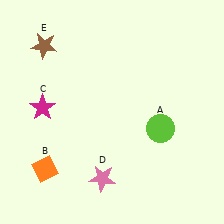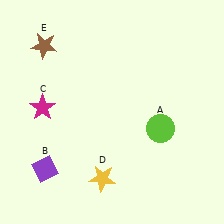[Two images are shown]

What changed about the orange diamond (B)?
In Image 1, B is orange. In Image 2, it changed to purple.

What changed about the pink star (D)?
In Image 1, D is pink. In Image 2, it changed to yellow.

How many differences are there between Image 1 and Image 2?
There are 2 differences between the two images.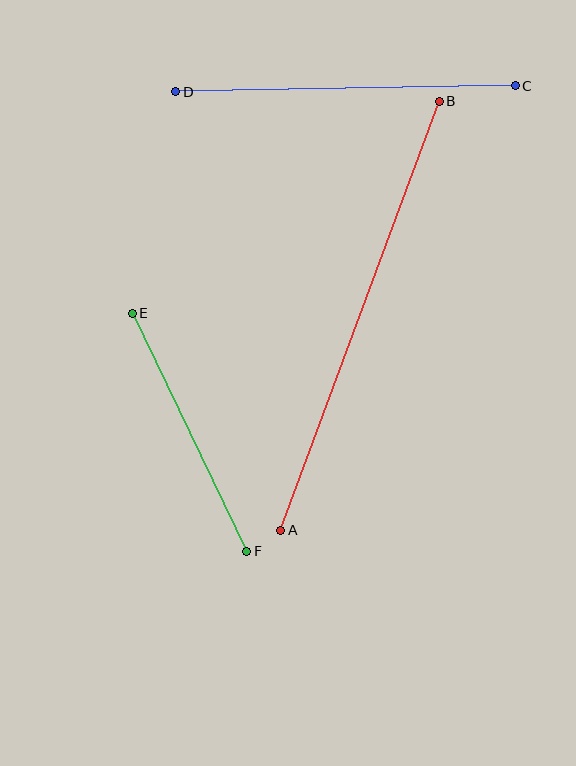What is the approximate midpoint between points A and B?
The midpoint is at approximately (360, 316) pixels.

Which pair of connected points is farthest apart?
Points A and B are farthest apart.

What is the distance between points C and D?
The distance is approximately 340 pixels.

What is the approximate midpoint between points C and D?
The midpoint is at approximately (345, 89) pixels.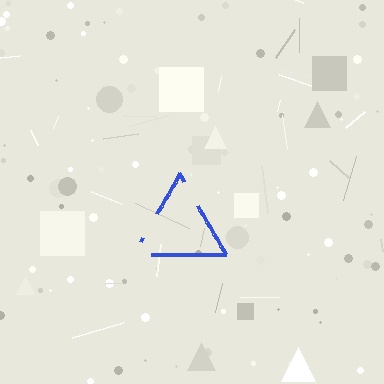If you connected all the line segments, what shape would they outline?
They would outline a triangle.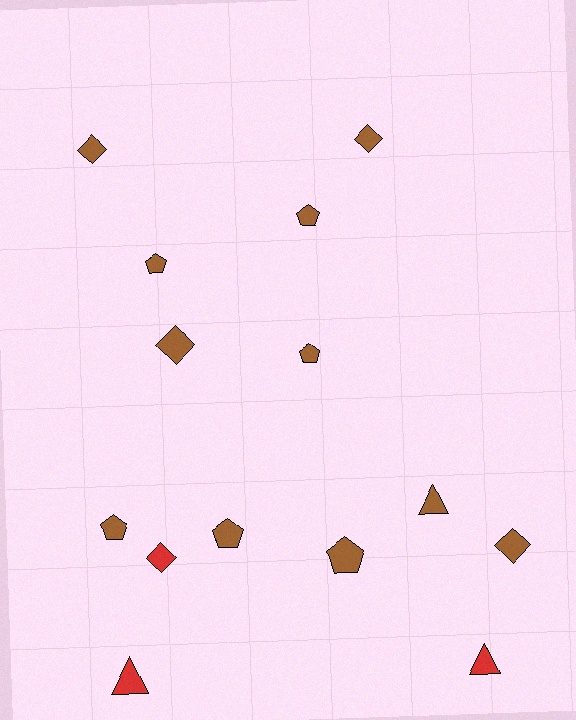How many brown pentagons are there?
There are 6 brown pentagons.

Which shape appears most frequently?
Pentagon, with 6 objects.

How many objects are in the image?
There are 14 objects.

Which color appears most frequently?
Brown, with 11 objects.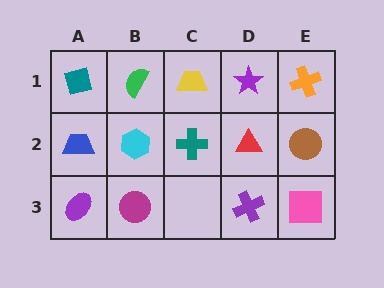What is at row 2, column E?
A brown circle.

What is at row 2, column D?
A red triangle.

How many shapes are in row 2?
5 shapes.